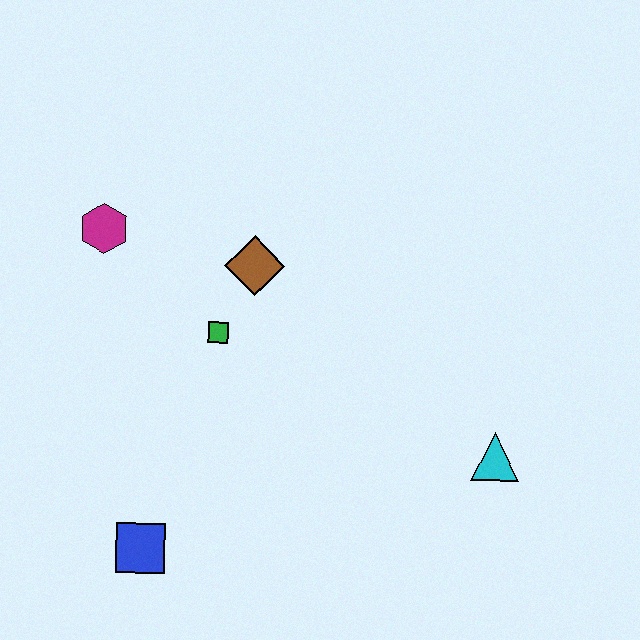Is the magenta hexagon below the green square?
No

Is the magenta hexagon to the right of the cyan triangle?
No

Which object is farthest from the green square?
The cyan triangle is farthest from the green square.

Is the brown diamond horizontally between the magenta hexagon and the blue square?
No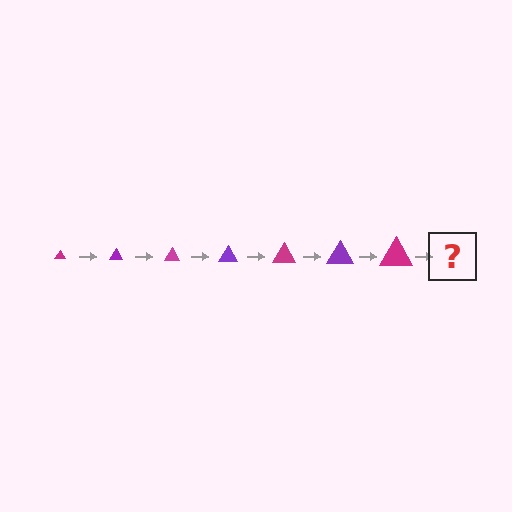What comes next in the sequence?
The next element should be a purple triangle, larger than the previous one.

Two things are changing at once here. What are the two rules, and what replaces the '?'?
The two rules are that the triangle grows larger each step and the color cycles through magenta and purple. The '?' should be a purple triangle, larger than the previous one.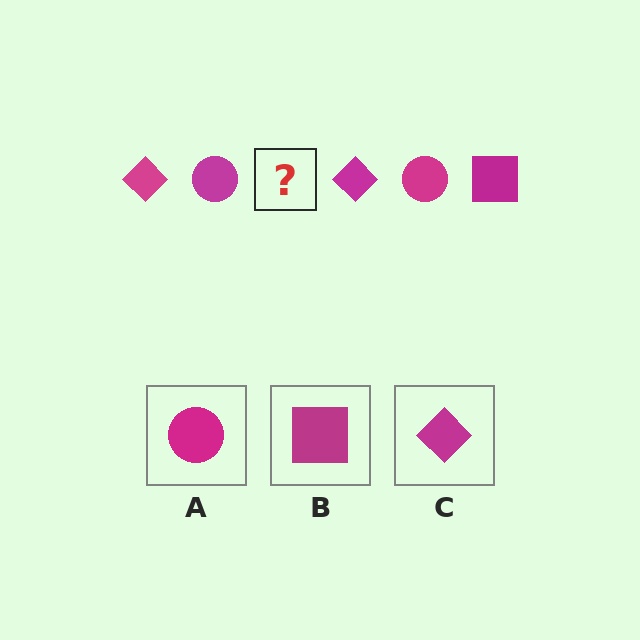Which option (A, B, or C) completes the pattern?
B.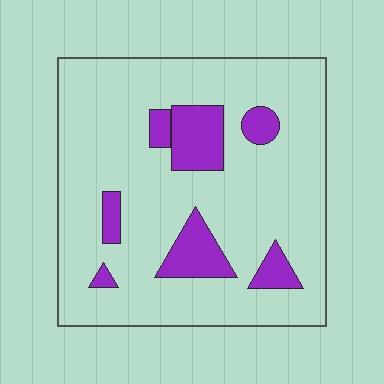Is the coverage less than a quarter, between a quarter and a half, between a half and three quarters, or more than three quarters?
Less than a quarter.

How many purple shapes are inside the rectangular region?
7.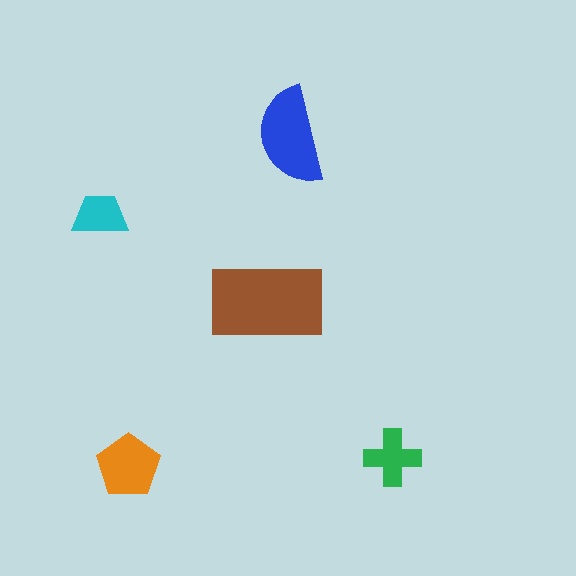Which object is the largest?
The brown rectangle.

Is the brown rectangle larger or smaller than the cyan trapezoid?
Larger.